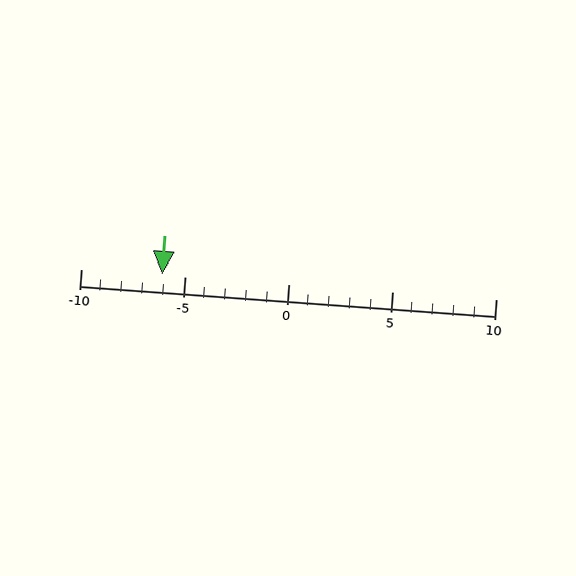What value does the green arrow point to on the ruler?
The green arrow points to approximately -6.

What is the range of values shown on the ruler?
The ruler shows values from -10 to 10.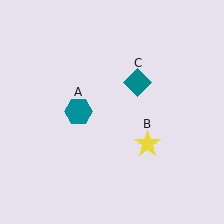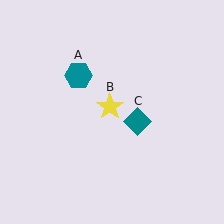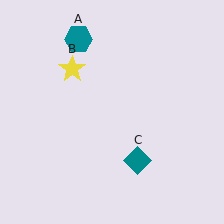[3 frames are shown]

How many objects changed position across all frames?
3 objects changed position: teal hexagon (object A), yellow star (object B), teal diamond (object C).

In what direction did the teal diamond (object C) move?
The teal diamond (object C) moved down.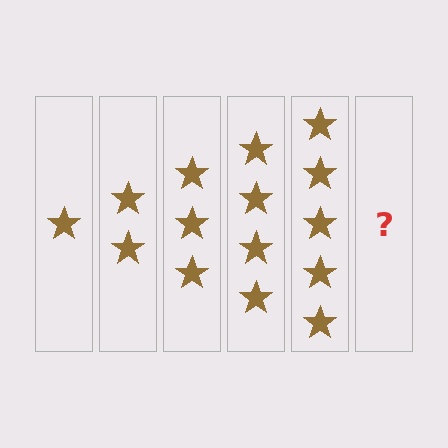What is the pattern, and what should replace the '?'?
The pattern is that each step adds one more star. The '?' should be 6 stars.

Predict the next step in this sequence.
The next step is 6 stars.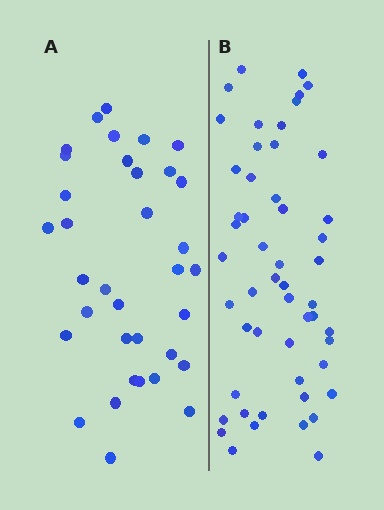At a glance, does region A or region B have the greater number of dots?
Region B (the right region) has more dots.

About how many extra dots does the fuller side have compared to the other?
Region B has approximately 15 more dots than region A.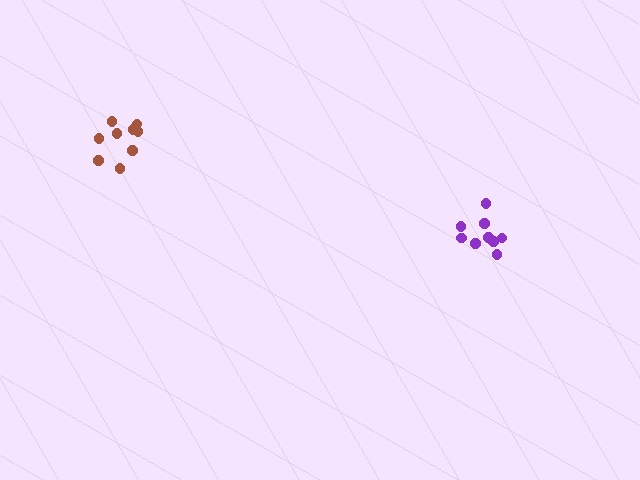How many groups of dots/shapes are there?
There are 2 groups.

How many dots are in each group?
Group 1: 9 dots, Group 2: 9 dots (18 total).